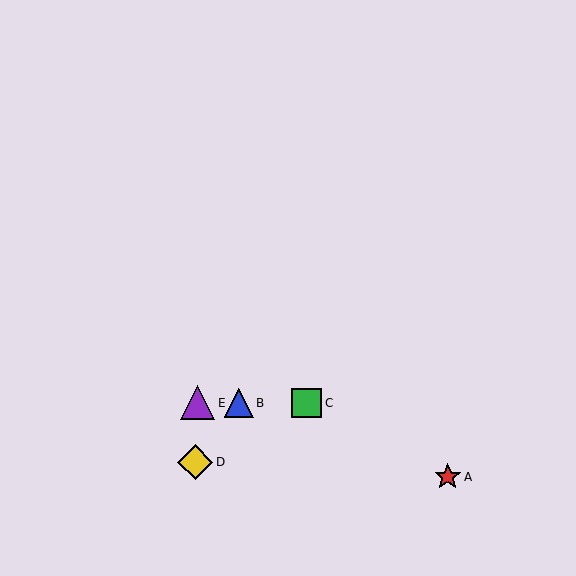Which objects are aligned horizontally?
Objects B, C, E are aligned horizontally.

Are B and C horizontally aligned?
Yes, both are at y≈403.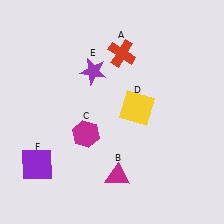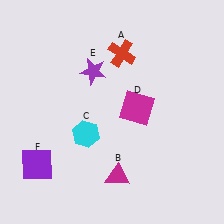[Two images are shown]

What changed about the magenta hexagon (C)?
In Image 1, C is magenta. In Image 2, it changed to cyan.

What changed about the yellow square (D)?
In Image 1, D is yellow. In Image 2, it changed to magenta.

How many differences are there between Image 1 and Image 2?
There are 2 differences between the two images.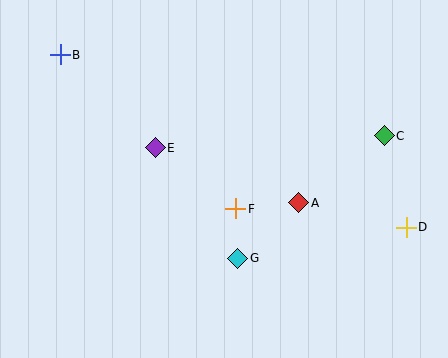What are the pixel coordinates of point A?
Point A is at (299, 203).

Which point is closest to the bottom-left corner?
Point G is closest to the bottom-left corner.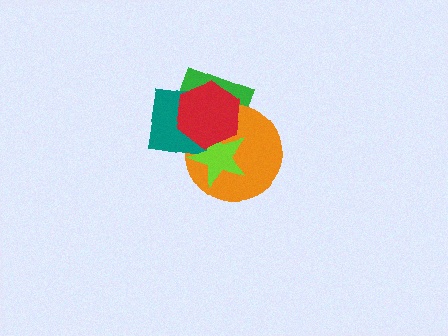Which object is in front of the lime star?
The red hexagon is in front of the lime star.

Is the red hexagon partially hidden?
No, no other shape covers it.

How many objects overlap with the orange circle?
4 objects overlap with the orange circle.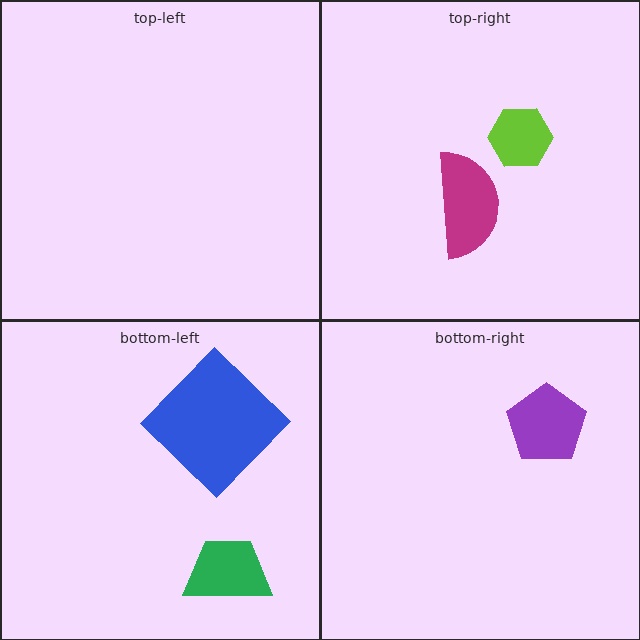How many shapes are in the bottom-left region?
2.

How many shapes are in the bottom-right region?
1.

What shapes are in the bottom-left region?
The blue diamond, the green trapezoid.